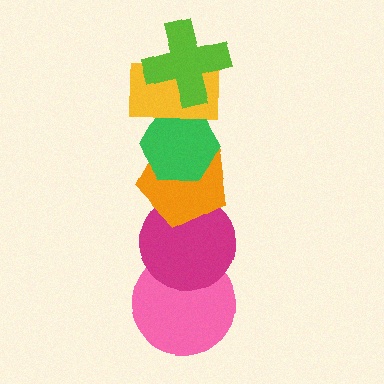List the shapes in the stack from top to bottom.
From top to bottom: the lime cross, the yellow rectangle, the green hexagon, the orange pentagon, the magenta circle, the pink circle.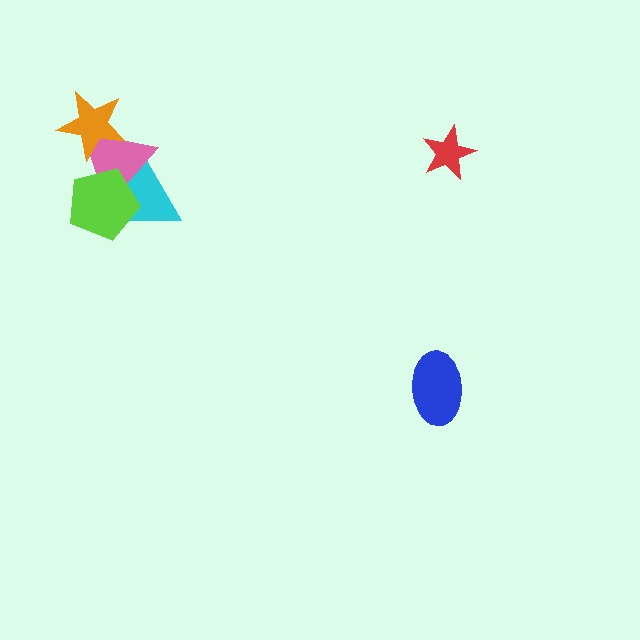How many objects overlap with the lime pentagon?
2 objects overlap with the lime pentagon.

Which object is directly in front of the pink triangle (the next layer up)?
The lime pentagon is directly in front of the pink triangle.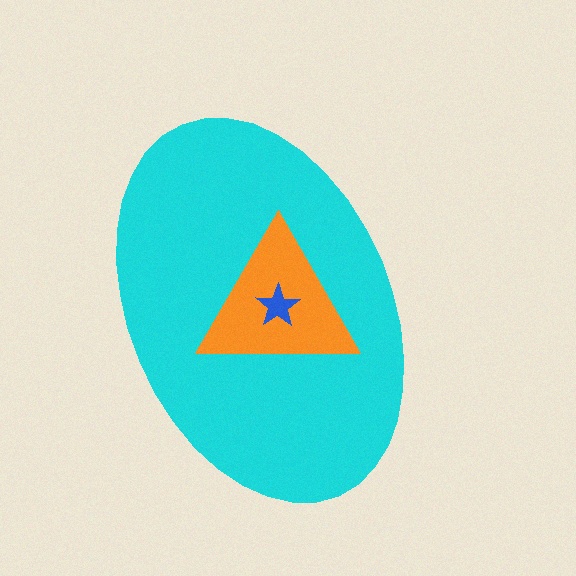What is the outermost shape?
The cyan ellipse.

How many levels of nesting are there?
3.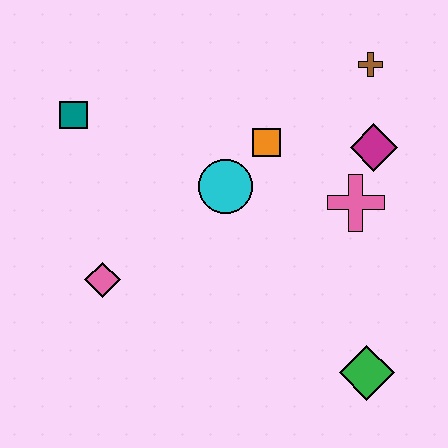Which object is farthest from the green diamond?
The teal square is farthest from the green diamond.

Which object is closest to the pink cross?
The magenta diamond is closest to the pink cross.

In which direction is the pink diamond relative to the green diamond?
The pink diamond is to the left of the green diamond.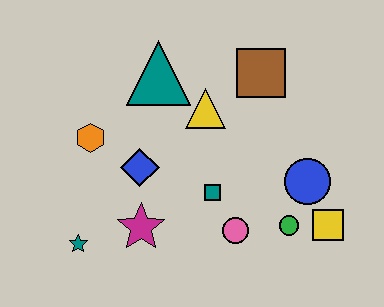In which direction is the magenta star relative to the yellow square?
The magenta star is to the left of the yellow square.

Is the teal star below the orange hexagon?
Yes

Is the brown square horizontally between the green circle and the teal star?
Yes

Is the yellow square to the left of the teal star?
No